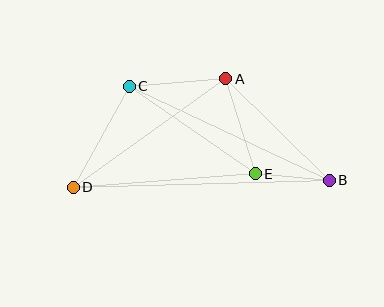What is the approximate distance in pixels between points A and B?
The distance between A and B is approximately 145 pixels.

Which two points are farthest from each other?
Points B and D are farthest from each other.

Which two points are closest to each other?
Points B and E are closest to each other.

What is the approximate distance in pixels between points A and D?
The distance between A and D is approximately 187 pixels.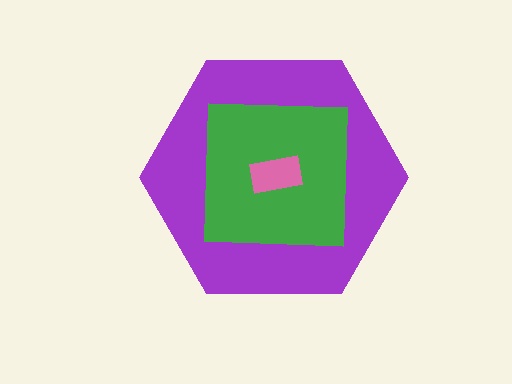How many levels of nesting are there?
3.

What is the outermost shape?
The purple hexagon.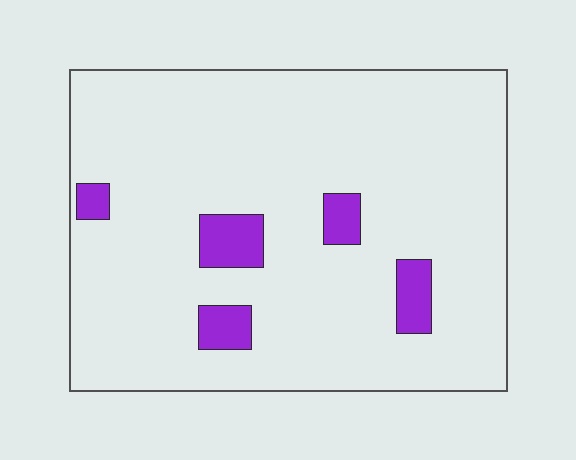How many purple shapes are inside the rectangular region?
5.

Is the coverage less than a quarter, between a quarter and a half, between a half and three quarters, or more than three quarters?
Less than a quarter.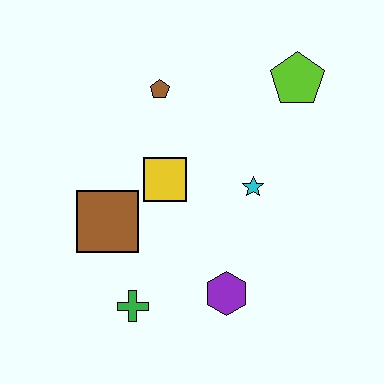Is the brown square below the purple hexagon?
No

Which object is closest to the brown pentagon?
The yellow square is closest to the brown pentagon.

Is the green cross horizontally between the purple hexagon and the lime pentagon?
No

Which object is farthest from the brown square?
The lime pentagon is farthest from the brown square.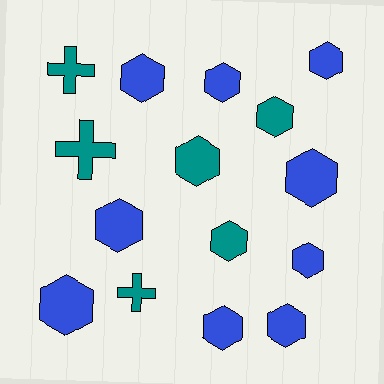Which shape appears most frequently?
Hexagon, with 12 objects.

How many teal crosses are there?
There are 3 teal crosses.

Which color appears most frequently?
Blue, with 9 objects.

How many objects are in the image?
There are 15 objects.